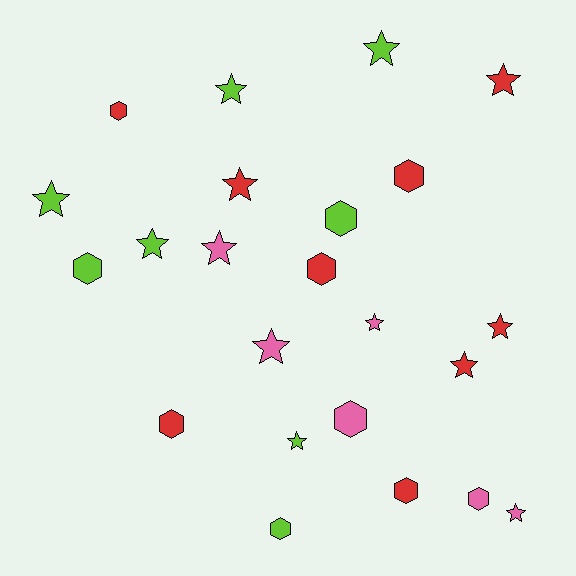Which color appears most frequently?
Red, with 9 objects.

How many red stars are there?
There are 4 red stars.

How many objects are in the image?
There are 23 objects.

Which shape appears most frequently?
Star, with 13 objects.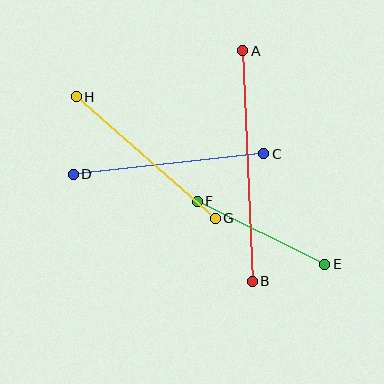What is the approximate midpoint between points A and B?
The midpoint is at approximately (248, 166) pixels.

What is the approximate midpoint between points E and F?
The midpoint is at approximately (261, 233) pixels.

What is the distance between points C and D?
The distance is approximately 191 pixels.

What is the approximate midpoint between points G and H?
The midpoint is at approximately (146, 158) pixels.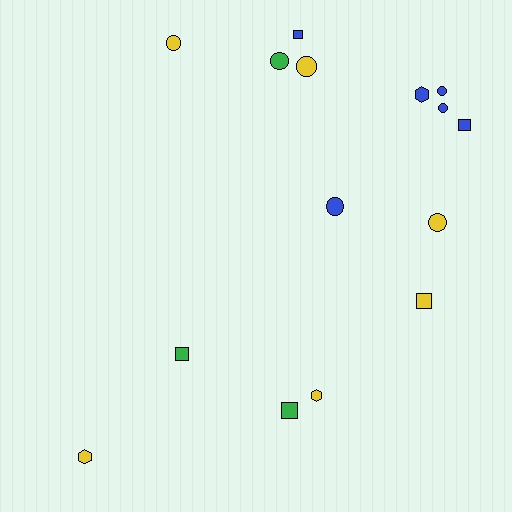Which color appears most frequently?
Yellow, with 6 objects.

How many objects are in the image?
There are 15 objects.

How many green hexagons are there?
There are no green hexagons.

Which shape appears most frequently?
Circle, with 7 objects.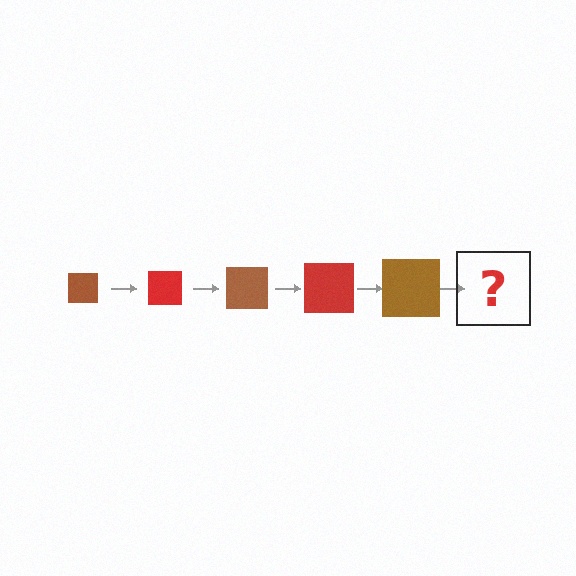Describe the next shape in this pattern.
It should be a red square, larger than the previous one.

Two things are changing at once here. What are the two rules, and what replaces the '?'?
The two rules are that the square grows larger each step and the color cycles through brown and red. The '?' should be a red square, larger than the previous one.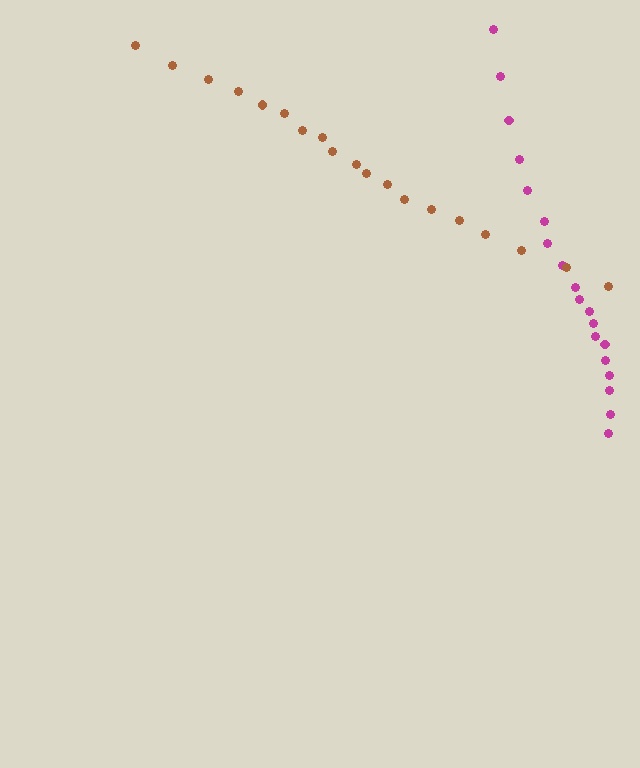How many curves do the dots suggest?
There are 2 distinct paths.